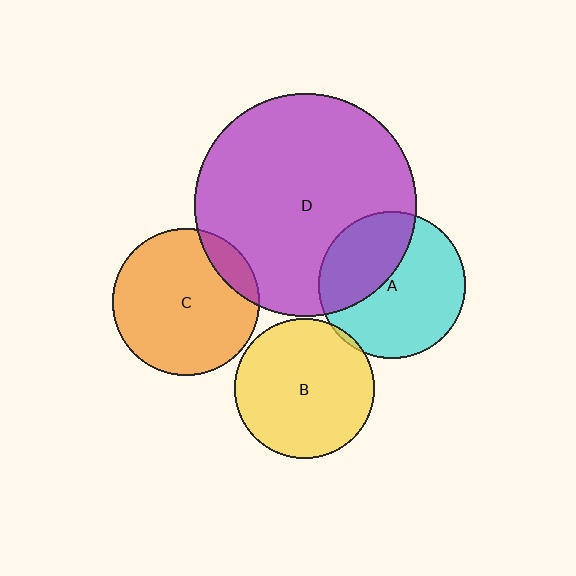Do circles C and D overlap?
Yes.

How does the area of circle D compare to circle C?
Approximately 2.3 times.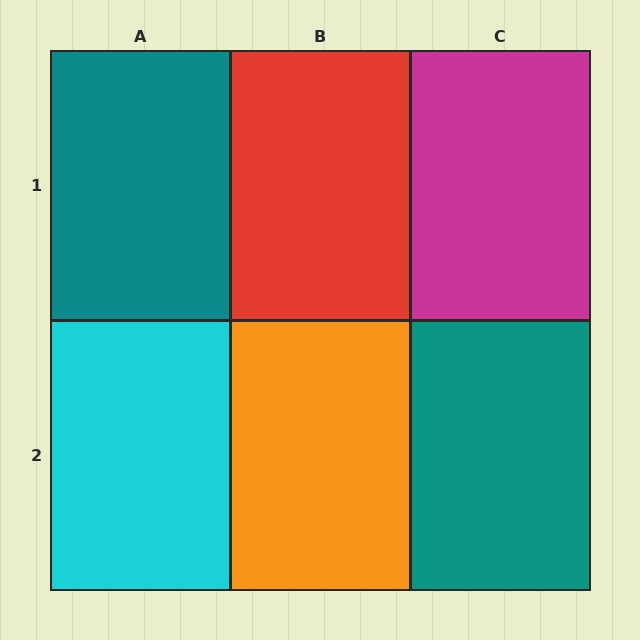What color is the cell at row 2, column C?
Teal.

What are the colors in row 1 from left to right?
Teal, red, magenta.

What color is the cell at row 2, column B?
Orange.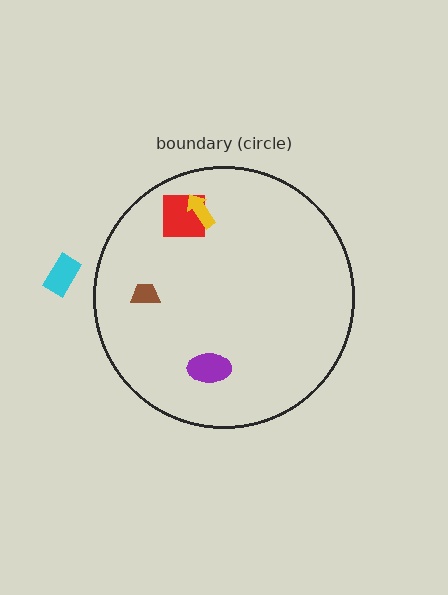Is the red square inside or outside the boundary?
Inside.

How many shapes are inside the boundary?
4 inside, 1 outside.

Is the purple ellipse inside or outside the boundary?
Inside.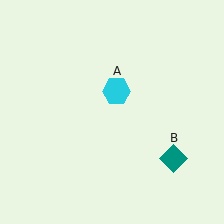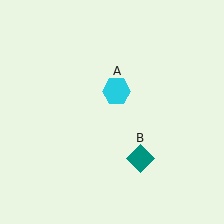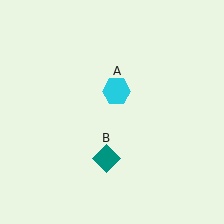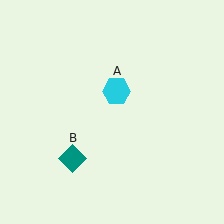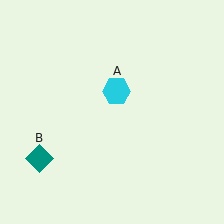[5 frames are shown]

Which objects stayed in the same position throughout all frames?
Cyan hexagon (object A) remained stationary.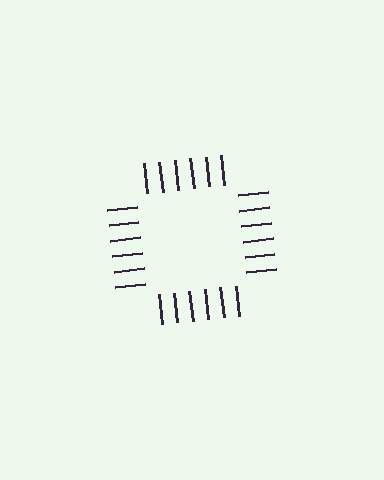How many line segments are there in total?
24 — 6 along each of the 4 edges.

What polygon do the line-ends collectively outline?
An illusory square — the line segments terminate on its edges but no continuous stroke is drawn.